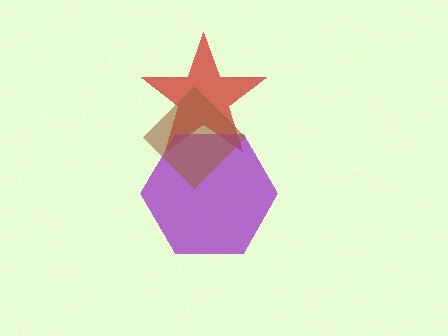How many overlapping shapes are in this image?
There are 3 overlapping shapes in the image.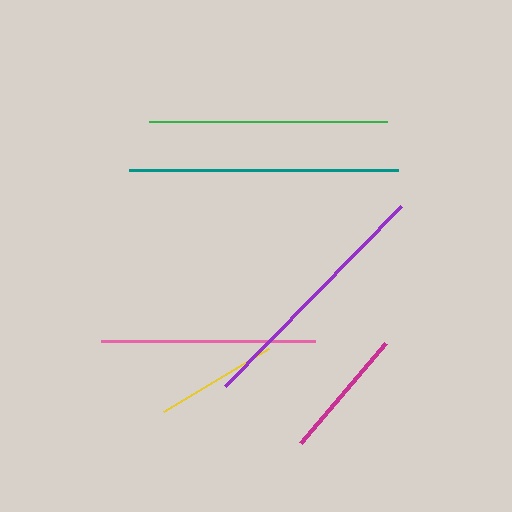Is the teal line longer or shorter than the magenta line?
The teal line is longer than the magenta line.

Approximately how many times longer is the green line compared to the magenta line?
The green line is approximately 1.8 times the length of the magenta line.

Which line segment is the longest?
The teal line is the longest at approximately 269 pixels.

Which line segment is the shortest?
The yellow line is the shortest at approximately 122 pixels.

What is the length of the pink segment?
The pink segment is approximately 214 pixels long.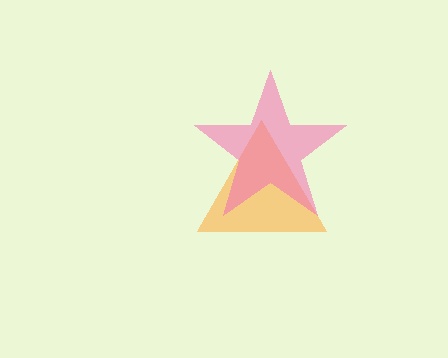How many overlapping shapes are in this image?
There are 2 overlapping shapes in the image.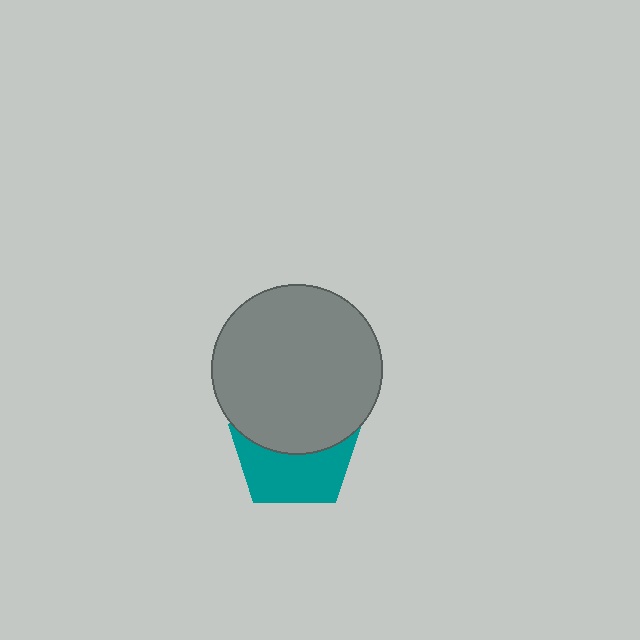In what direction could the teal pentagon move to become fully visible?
The teal pentagon could move down. That would shift it out from behind the gray circle entirely.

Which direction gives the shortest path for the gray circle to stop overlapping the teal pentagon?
Moving up gives the shortest separation.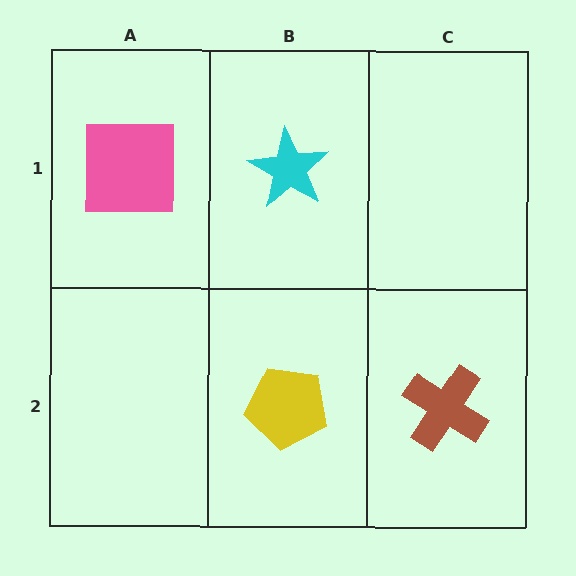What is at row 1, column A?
A pink square.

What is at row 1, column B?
A cyan star.